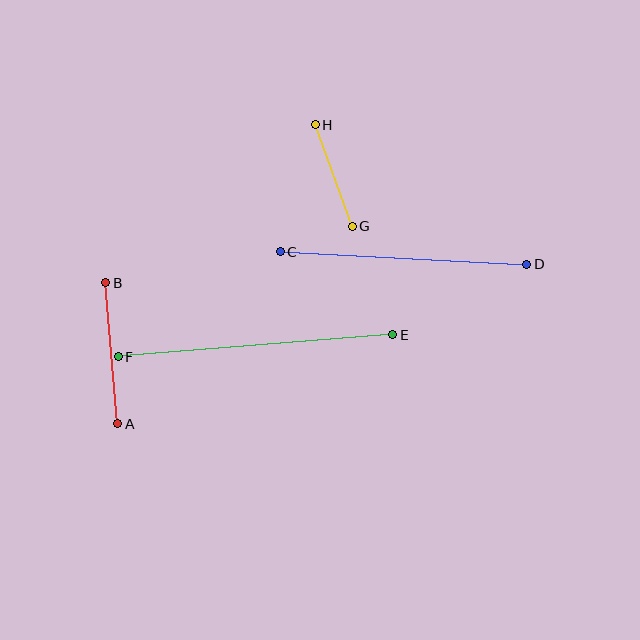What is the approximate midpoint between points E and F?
The midpoint is at approximately (255, 346) pixels.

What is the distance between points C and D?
The distance is approximately 247 pixels.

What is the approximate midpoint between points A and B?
The midpoint is at approximately (112, 353) pixels.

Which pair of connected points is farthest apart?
Points E and F are farthest apart.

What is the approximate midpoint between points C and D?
The midpoint is at approximately (403, 258) pixels.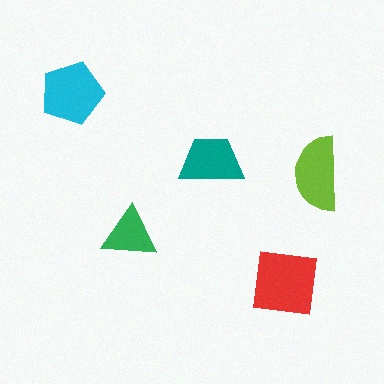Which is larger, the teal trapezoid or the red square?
The red square.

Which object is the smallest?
The green triangle.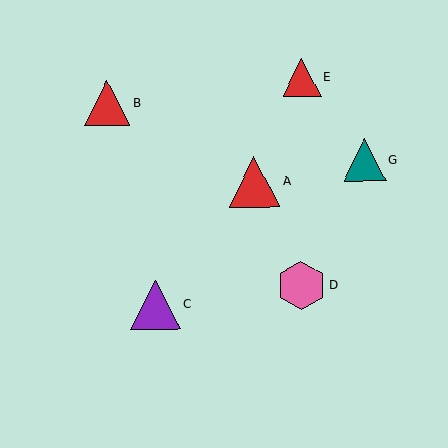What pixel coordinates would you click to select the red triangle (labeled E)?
Click at (302, 77) to select the red triangle E.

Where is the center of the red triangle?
The center of the red triangle is at (107, 104).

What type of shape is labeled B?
Shape B is a red triangle.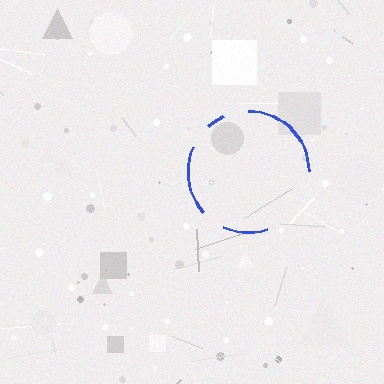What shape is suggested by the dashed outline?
The dashed outline suggests a circle.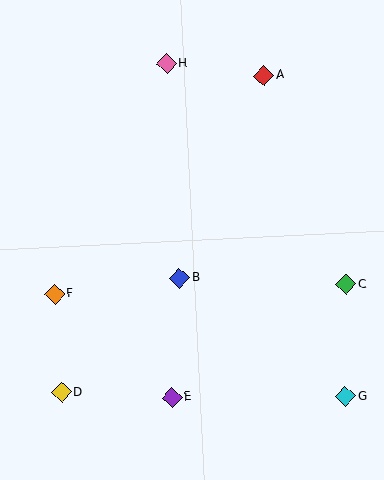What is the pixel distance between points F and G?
The distance between F and G is 308 pixels.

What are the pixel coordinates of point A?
Point A is at (264, 76).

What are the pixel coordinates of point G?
Point G is at (346, 396).